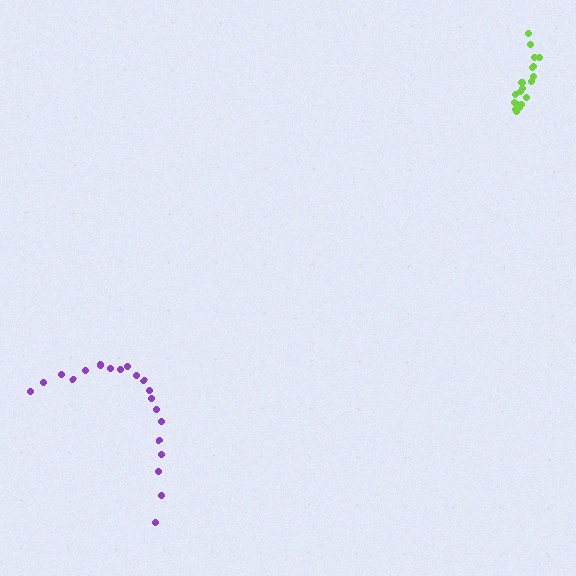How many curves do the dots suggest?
There are 2 distinct paths.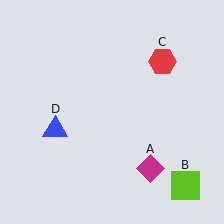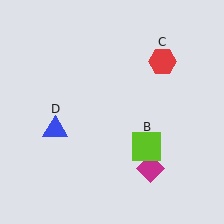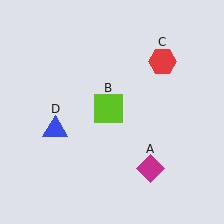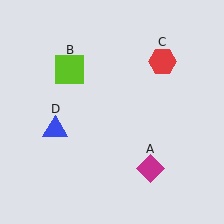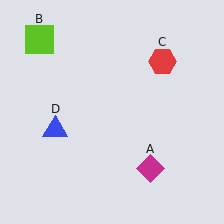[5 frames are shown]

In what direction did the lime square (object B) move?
The lime square (object B) moved up and to the left.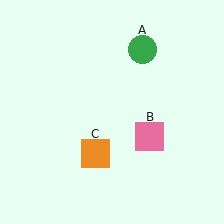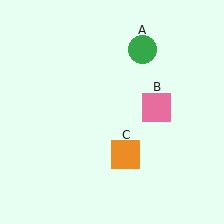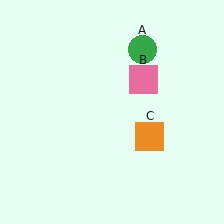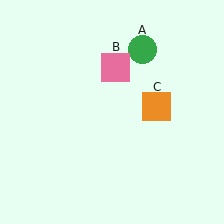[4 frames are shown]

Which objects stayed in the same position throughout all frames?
Green circle (object A) remained stationary.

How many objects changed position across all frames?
2 objects changed position: pink square (object B), orange square (object C).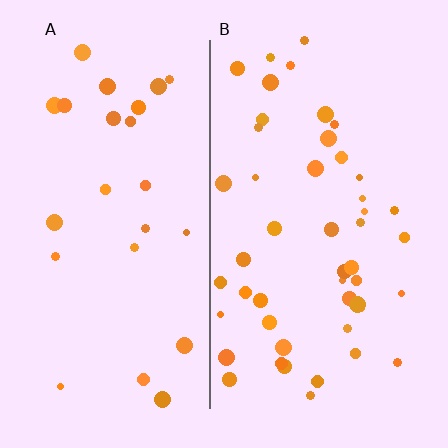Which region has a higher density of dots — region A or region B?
B (the right).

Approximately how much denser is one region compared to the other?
Approximately 1.9× — region B over region A.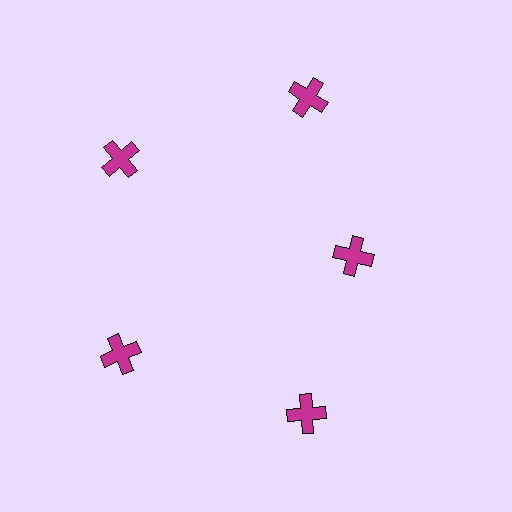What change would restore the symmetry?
The symmetry would be restored by moving it outward, back onto the ring so that all 5 crosses sit at equal angles and equal distance from the center.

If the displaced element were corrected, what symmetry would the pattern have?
It would have 5-fold rotational symmetry — the pattern would map onto itself every 72 degrees.